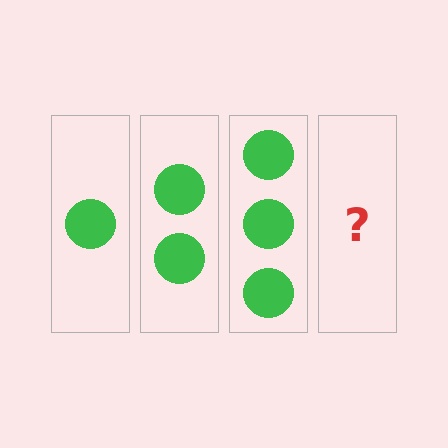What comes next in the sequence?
The next element should be 4 circles.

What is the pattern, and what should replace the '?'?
The pattern is that each step adds one more circle. The '?' should be 4 circles.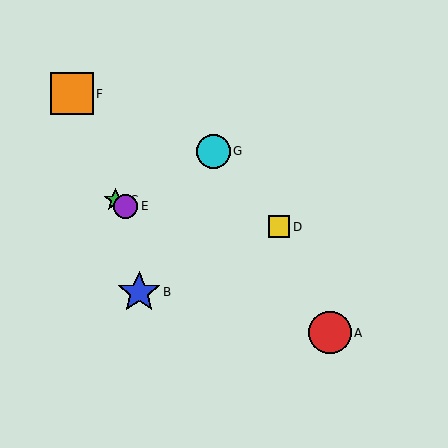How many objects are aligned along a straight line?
3 objects (A, C, E) are aligned along a straight line.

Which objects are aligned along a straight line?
Objects A, C, E are aligned along a straight line.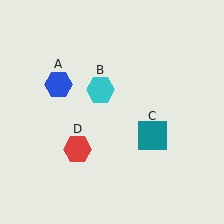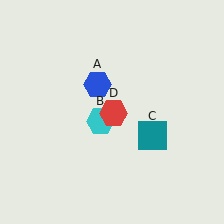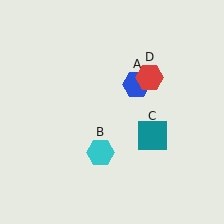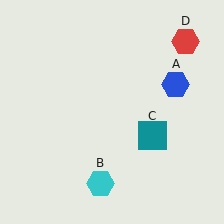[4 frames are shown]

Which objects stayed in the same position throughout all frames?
Teal square (object C) remained stationary.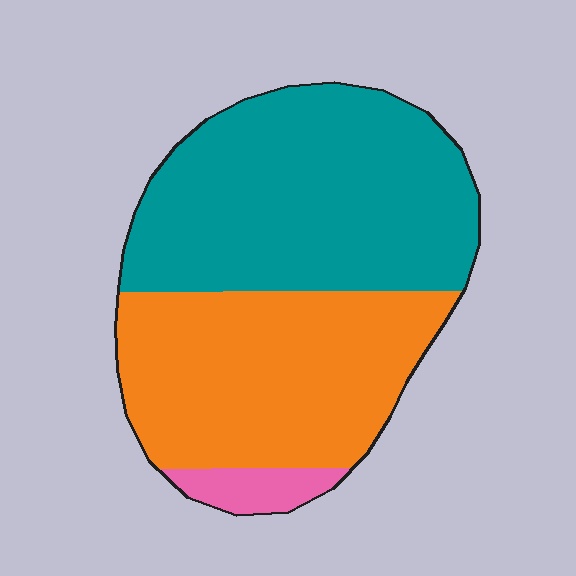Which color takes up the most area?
Teal, at roughly 50%.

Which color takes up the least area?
Pink, at roughly 5%.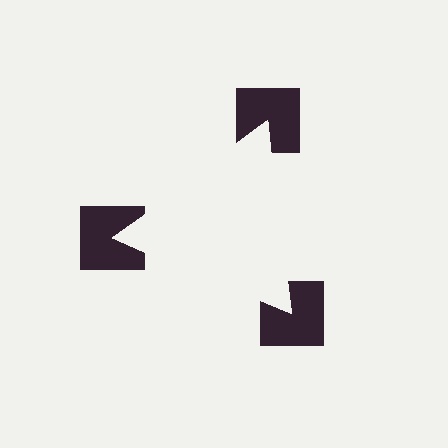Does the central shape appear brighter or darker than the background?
It typically appears slightly brighter than the background, even though no actual brightness change is drawn.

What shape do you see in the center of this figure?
An illusory triangle — its edges are inferred from the aligned wedge cuts in the notched squares, not physically drawn.